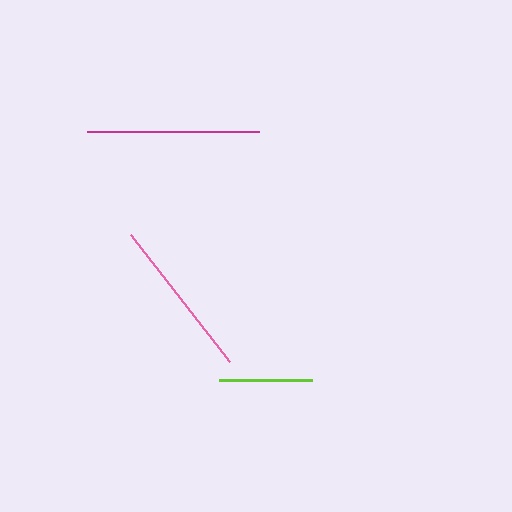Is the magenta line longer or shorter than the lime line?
The magenta line is longer than the lime line.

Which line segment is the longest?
The magenta line is the longest at approximately 172 pixels.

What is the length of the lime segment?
The lime segment is approximately 93 pixels long.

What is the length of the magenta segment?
The magenta segment is approximately 172 pixels long.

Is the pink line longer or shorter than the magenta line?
The magenta line is longer than the pink line.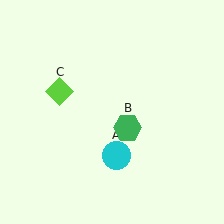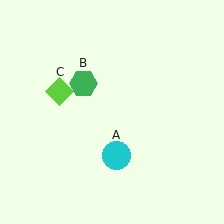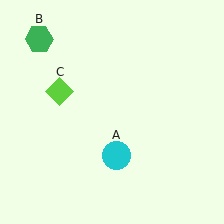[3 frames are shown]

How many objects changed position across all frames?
1 object changed position: green hexagon (object B).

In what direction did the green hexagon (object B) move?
The green hexagon (object B) moved up and to the left.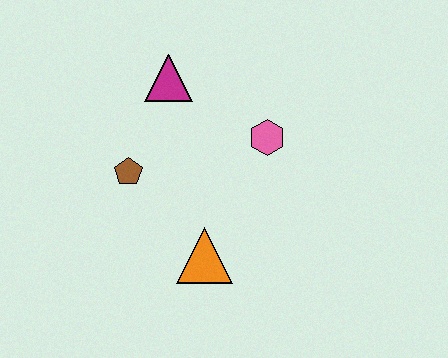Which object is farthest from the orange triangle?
The magenta triangle is farthest from the orange triangle.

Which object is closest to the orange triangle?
The brown pentagon is closest to the orange triangle.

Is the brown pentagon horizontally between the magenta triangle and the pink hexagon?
No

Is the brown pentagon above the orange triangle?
Yes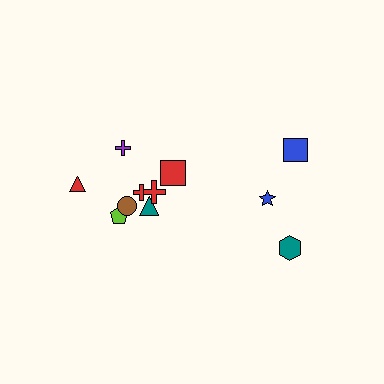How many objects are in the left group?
There are 8 objects.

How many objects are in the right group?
There are 3 objects.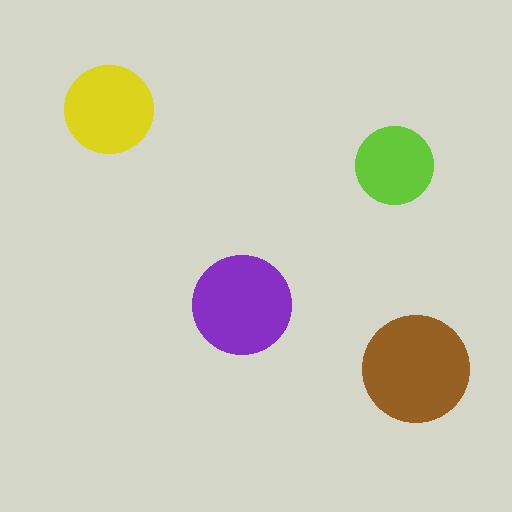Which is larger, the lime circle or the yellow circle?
The yellow one.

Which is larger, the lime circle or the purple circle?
The purple one.